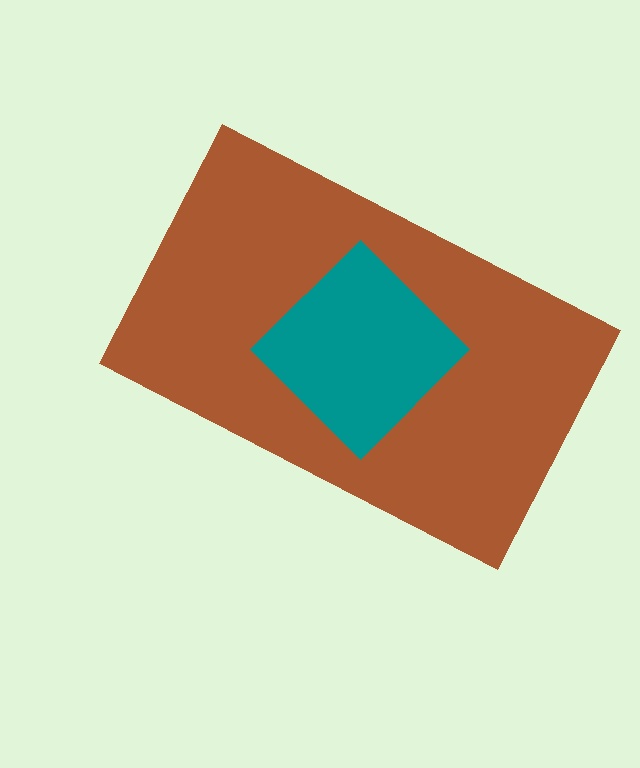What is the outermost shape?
The brown rectangle.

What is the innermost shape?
The teal diamond.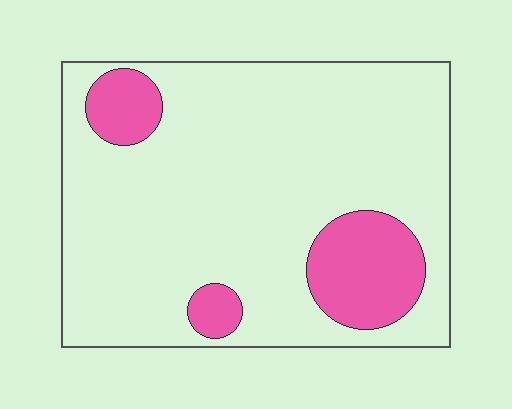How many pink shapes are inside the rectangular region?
3.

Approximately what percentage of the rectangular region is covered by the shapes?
Approximately 15%.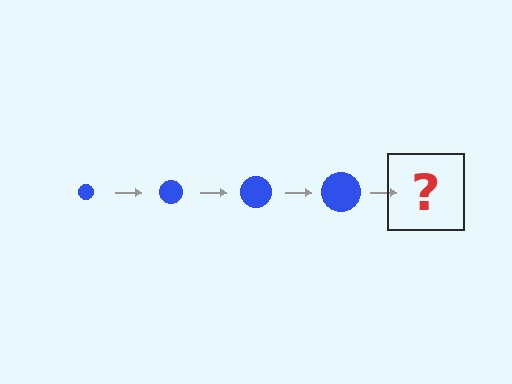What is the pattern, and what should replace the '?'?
The pattern is that the circle gets progressively larger each step. The '?' should be a blue circle, larger than the previous one.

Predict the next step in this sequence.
The next step is a blue circle, larger than the previous one.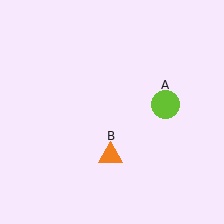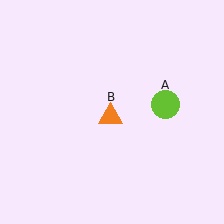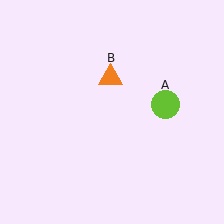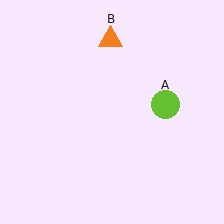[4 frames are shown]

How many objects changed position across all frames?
1 object changed position: orange triangle (object B).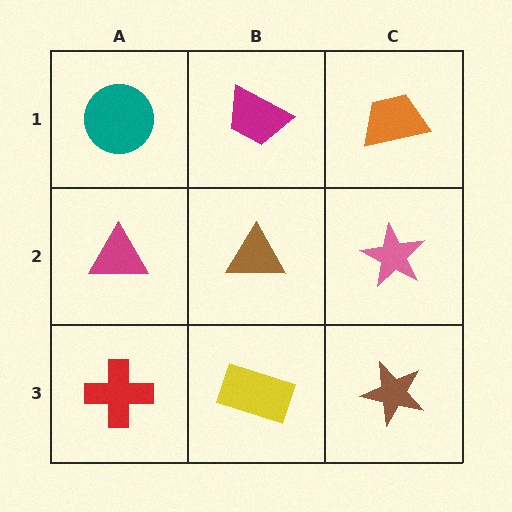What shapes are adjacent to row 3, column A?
A magenta triangle (row 2, column A), a yellow rectangle (row 3, column B).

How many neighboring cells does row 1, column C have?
2.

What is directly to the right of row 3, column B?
A brown star.